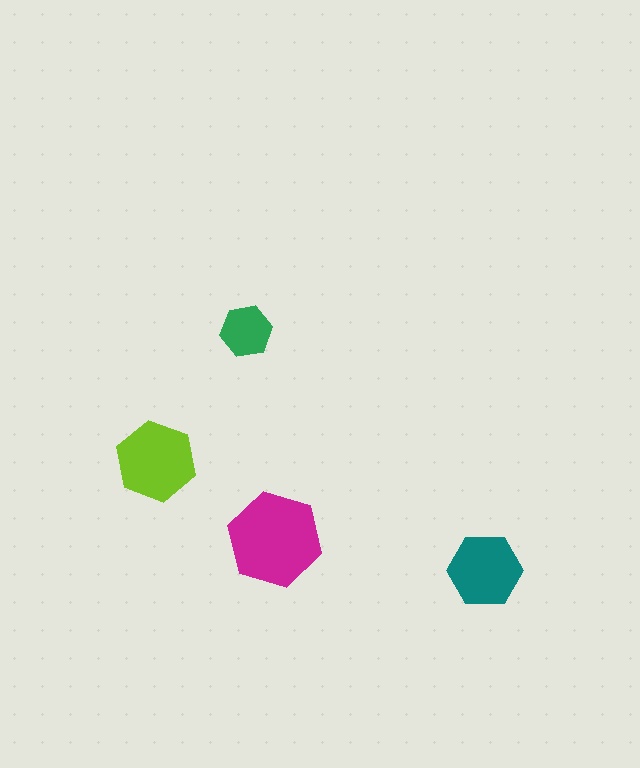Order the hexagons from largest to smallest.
the magenta one, the lime one, the teal one, the green one.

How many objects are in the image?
There are 4 objects in the image.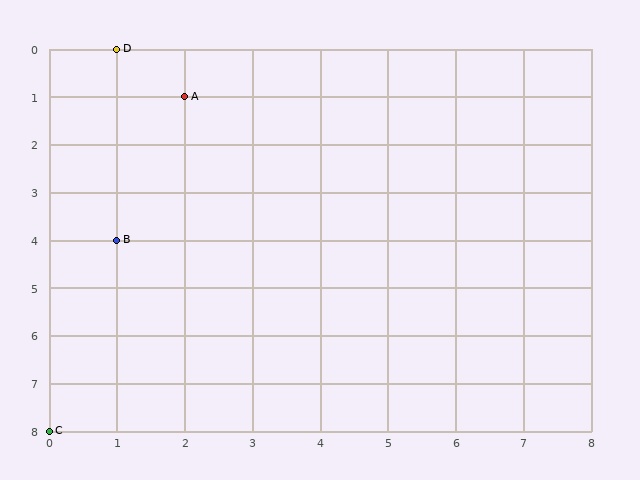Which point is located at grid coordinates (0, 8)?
Point C is at (0, 8).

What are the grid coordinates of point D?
Point D is at grid coordinates (1, 0).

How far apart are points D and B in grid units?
Points D and B are 4 rows apart.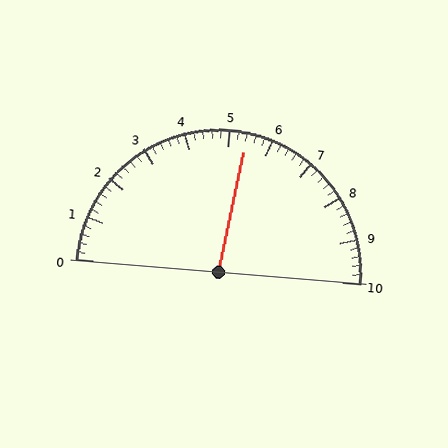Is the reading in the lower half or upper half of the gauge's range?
The reading is in the upper half of the range (0 to 10).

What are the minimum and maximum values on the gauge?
The gauge ranges from 0 to 10.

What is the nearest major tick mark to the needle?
The nearest major tick mark is 5.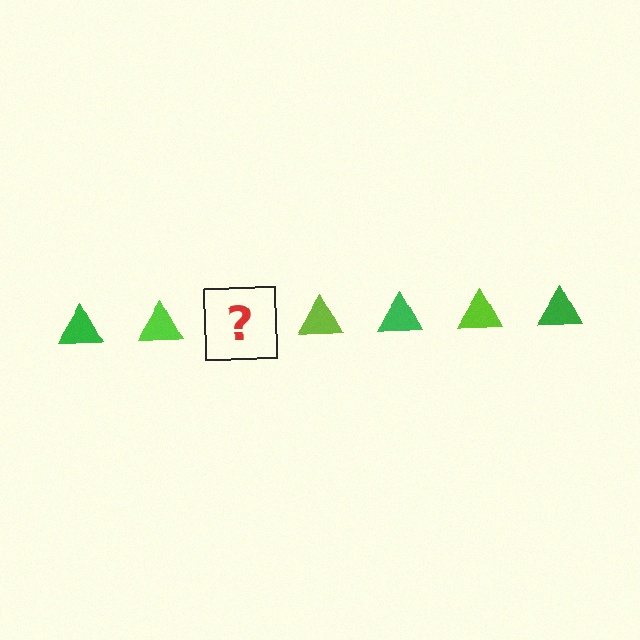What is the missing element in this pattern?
The missing element is a green triangle.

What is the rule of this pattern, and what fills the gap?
The rule is that the pattern cycles through green, lime triangles. The gap should be filled with a green triangle.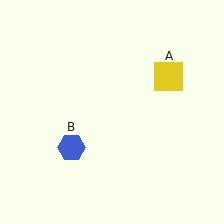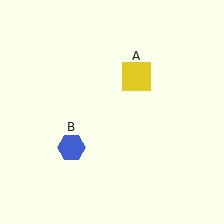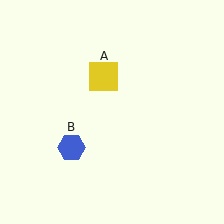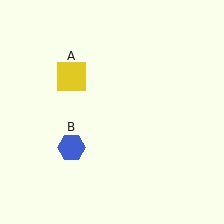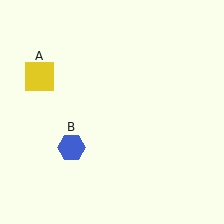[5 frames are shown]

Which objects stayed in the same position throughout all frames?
Blue hexagon (object B) remained stationary.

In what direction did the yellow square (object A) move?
The yellow square (object A) moved left.